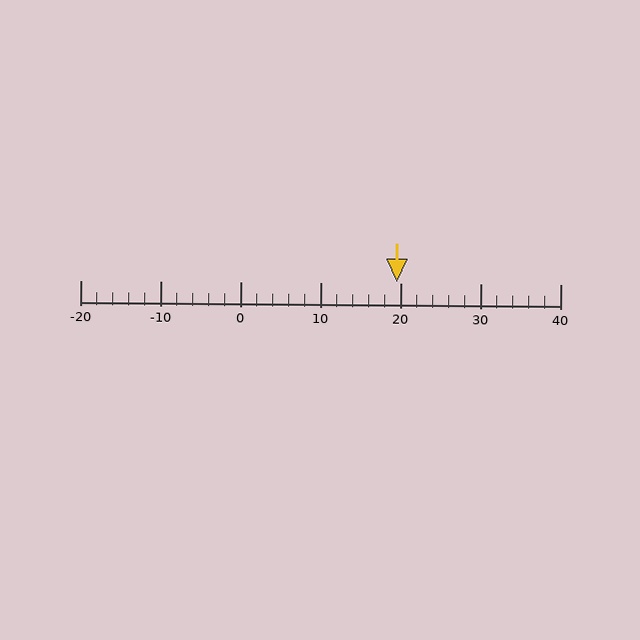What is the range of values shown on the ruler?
The ruler shows values from -20 to 40.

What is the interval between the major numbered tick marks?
The major tick marks are spaced 10 units apart.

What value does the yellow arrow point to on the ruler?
The yellow arrow points to approximately 20.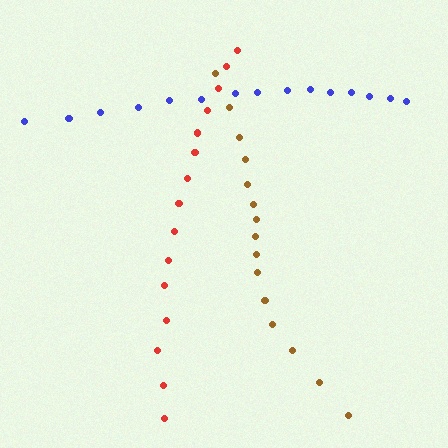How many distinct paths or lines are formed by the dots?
There are 3 distinct paths.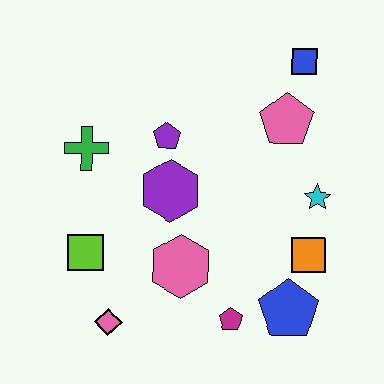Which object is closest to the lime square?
The pink diamond is closest to the lime square.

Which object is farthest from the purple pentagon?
The blue pentagon is farthest from the purple pentagon.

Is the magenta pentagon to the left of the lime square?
No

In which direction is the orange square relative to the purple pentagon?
The orange square is to the right of the purple pentagon.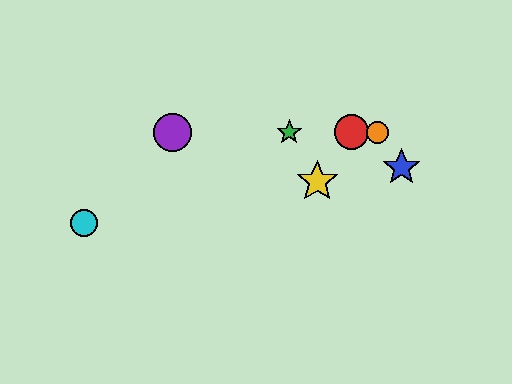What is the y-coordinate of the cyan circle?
The cyan circle is at y≈223.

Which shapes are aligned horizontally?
The red circle, the green star, the purple circle, the orange circle are aligned horizontally.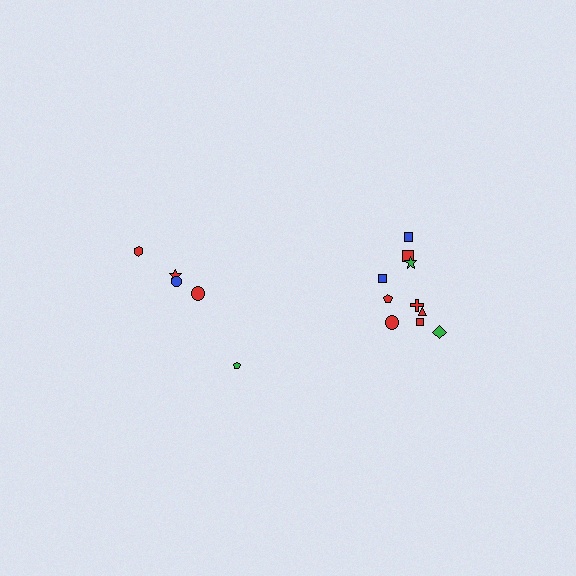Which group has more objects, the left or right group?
The right group.